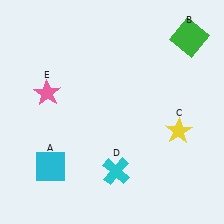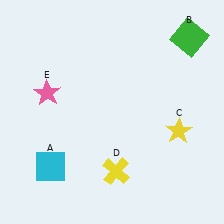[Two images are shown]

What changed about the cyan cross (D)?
In Image 1, D is cyan. In Image 2, it changed to yellow.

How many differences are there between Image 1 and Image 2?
There is 1 difference between the two images.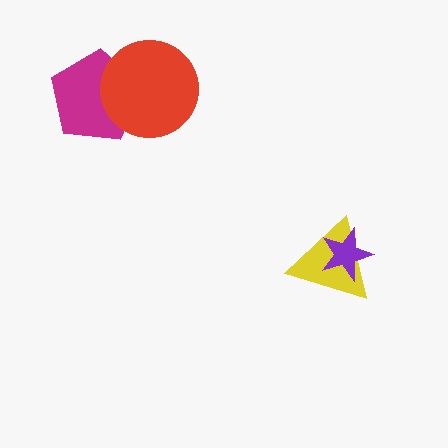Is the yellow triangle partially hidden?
Yes, it is partially covered by another shape.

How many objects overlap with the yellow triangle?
1 object overlaps with the yellow triangle.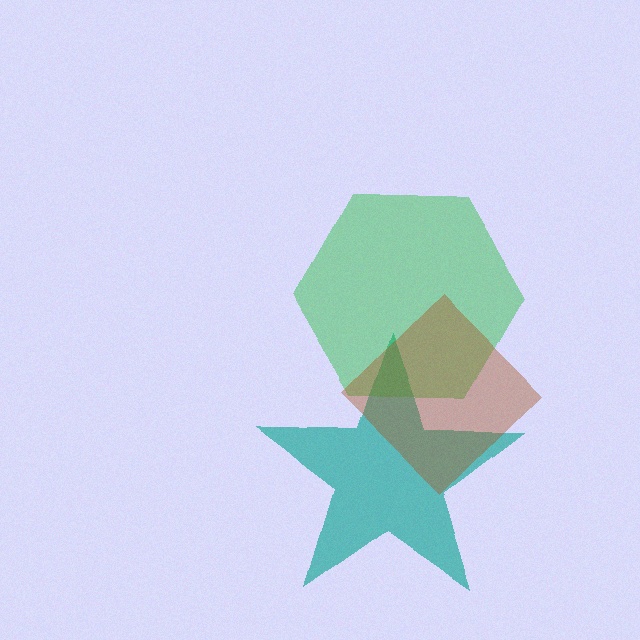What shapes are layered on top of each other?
The layered shapes are: a teal star, a green hexagon, a brown diamond.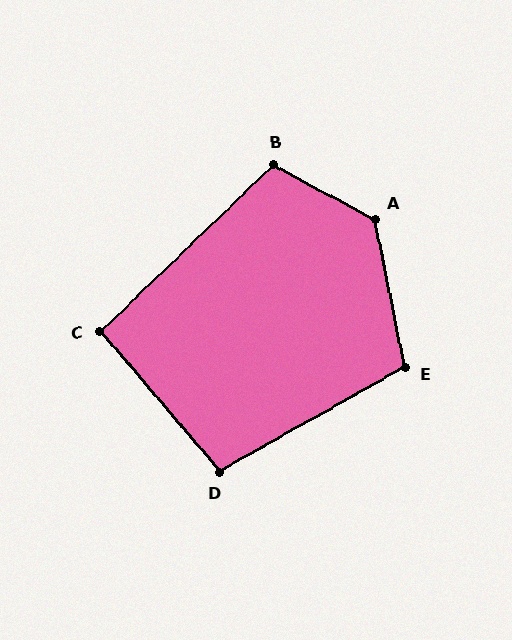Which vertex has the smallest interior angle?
C, at approximately 94 degrees.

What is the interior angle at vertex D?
Approximately 101 degrees (obtuse).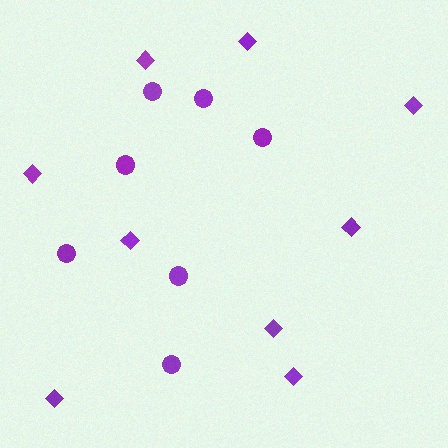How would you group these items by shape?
There are 2 groups: one group of diamonds (9) and one group of circles (7).